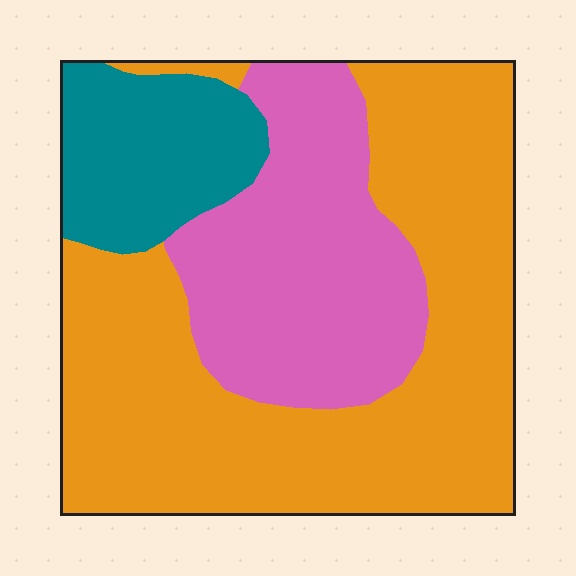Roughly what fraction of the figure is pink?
Pink covers about 30% of the figure.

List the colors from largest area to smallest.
From largest to smallest: orange, pink, teal.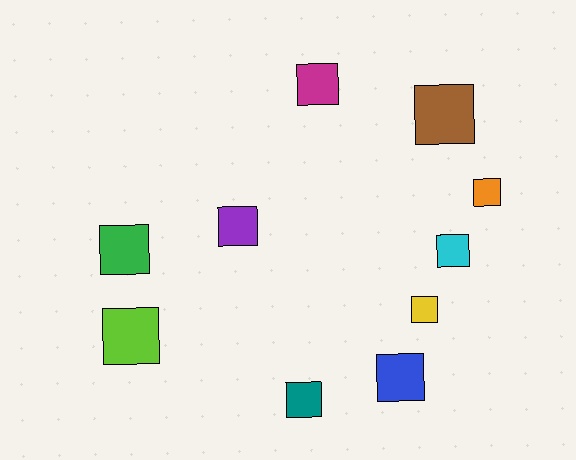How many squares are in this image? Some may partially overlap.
There are 10 squares.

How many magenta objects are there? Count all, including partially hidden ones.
There is 1 magenta object.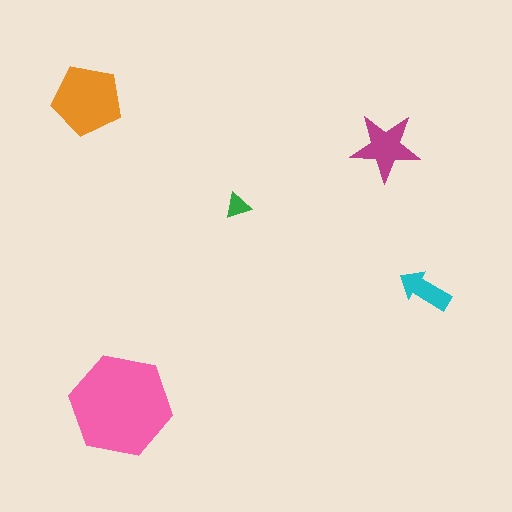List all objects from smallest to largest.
The green triangle, the cyan arrow, the magenta star, the orange pentagon, the pink hexagon.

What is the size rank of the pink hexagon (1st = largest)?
1st.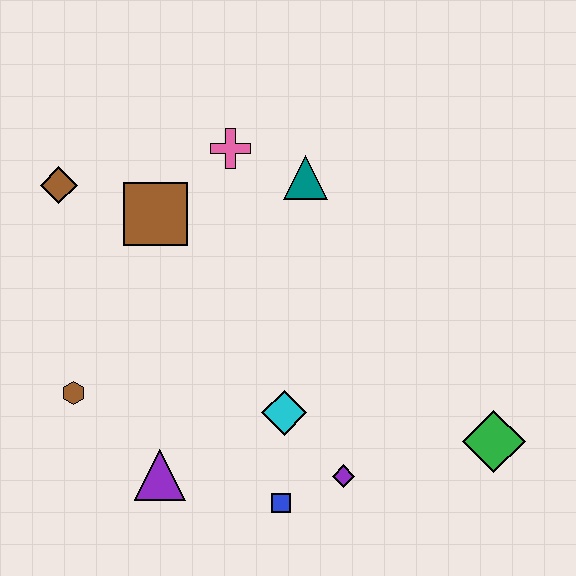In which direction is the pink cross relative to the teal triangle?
The pink cross is to the left of the teal triangle.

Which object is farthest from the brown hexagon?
The green diamond is farthest from the brown hexagon.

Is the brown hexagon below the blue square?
No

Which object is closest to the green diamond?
The purple diamond is closest to the green diamond.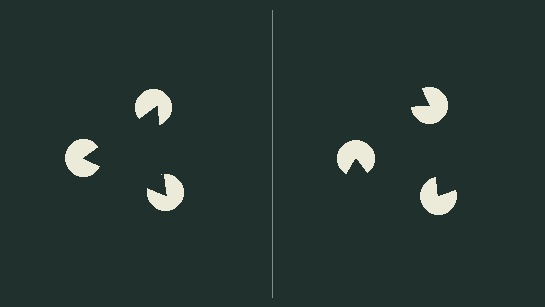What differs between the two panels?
The pac-man discs are positioned identically on both sides; only the wedge orientations differ. On the left they align to a triangle; on the right they are misaligned.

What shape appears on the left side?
An illusory triangle.